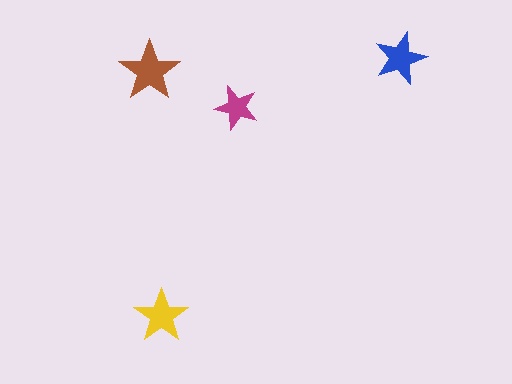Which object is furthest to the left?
The brown star is leftmost.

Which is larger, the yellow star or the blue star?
The yellow one.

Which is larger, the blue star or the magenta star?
The blue one.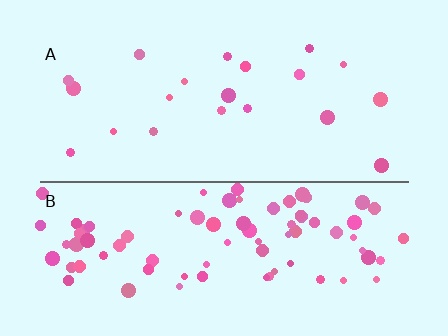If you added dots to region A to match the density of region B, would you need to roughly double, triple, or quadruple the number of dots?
Approximately quadruple.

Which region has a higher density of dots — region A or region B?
B (the bottom).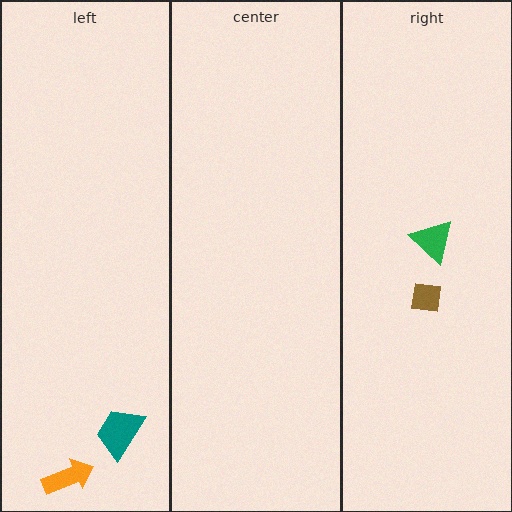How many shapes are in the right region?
2.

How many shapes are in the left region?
2.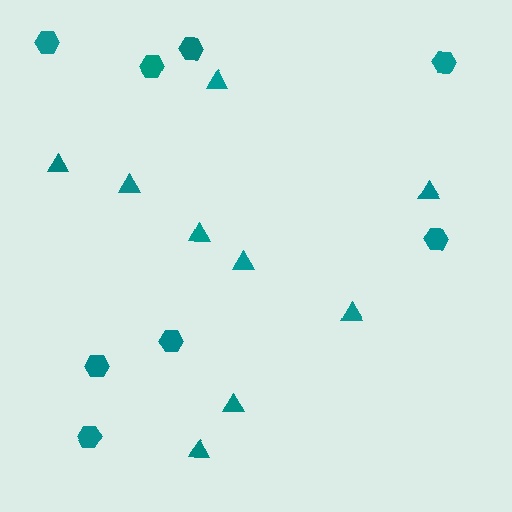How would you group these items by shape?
There are 2 groups: one group of triangles (9) and one group of hexagons (8).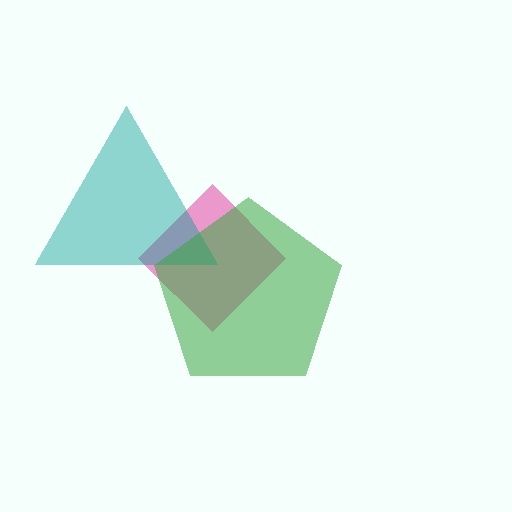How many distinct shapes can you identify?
There are 3 distinct shapes: a pink diamond, a teal triangle, a green pentagon.